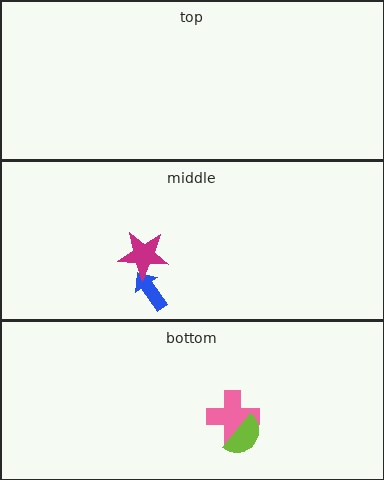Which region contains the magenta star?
The middle region.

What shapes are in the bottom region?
The pink cross, the lime semicircle.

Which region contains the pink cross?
The bottom region.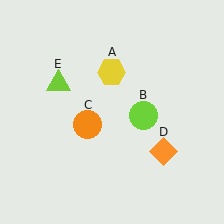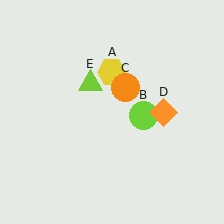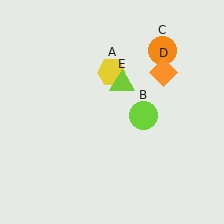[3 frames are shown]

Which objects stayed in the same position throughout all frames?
Yellow hexagon (object A) and lime circle (object B) remained stationary.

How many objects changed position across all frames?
3 objects changed position: orange circle (object C), orange diamond (object D), lime triangle (object E).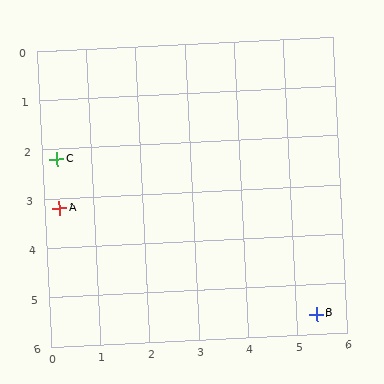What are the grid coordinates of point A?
Point A is at approximately (0.3, 3.2).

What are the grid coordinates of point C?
Point C is at approximately (0.3, 2.2).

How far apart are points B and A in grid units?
Points B and A are about 5.6 grid units apart.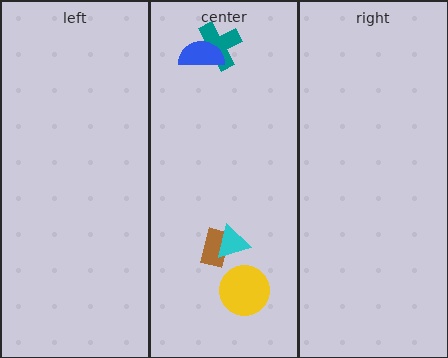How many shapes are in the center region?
5.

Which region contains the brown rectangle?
The center region.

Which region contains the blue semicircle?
The center region.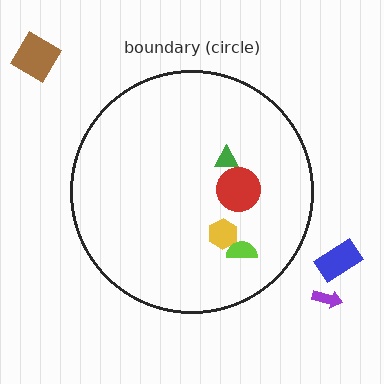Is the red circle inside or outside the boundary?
Inside.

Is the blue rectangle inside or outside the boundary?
Outside.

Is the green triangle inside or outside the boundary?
Inside.